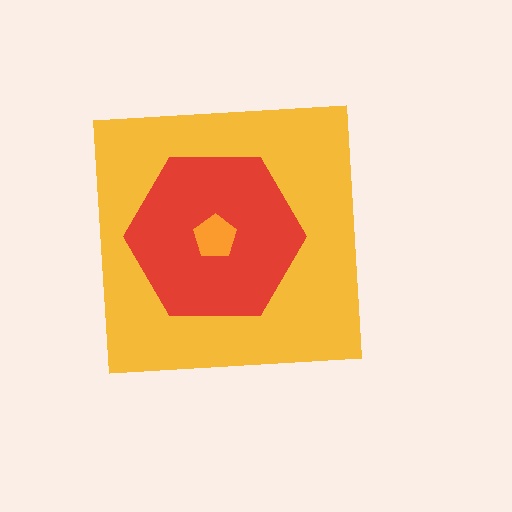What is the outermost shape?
The yellow square.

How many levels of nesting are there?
3.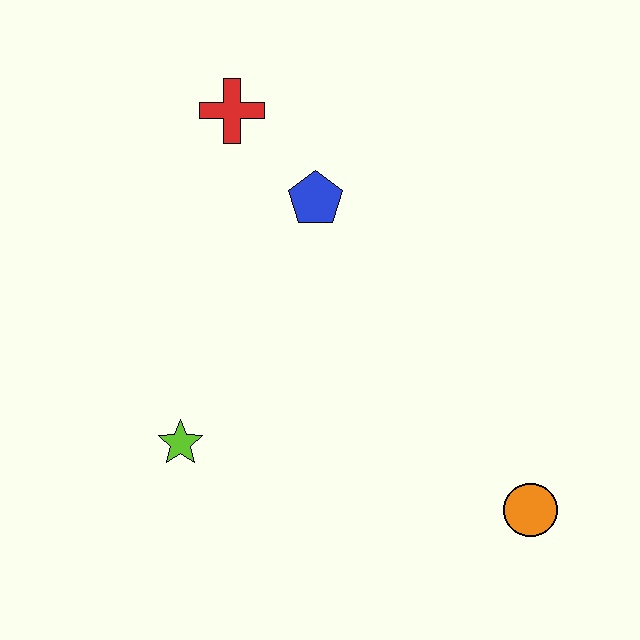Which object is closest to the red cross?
The blue pentagon is closest to the red cross.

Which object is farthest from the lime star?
The orange circle is farthest from the lime star.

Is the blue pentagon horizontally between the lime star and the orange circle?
Yes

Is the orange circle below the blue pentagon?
Yes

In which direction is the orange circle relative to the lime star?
The orange circle is to the right of the lime star.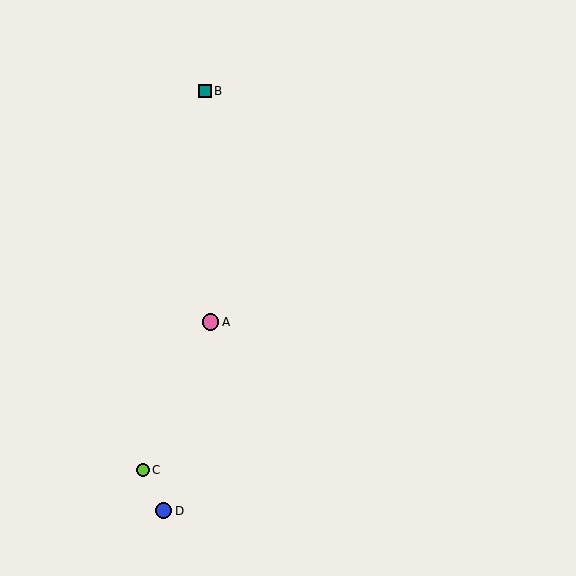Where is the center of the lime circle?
The center of the lime circle is at (143, 470).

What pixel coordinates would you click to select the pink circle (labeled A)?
Click at (210, 322) to select the pink circle A.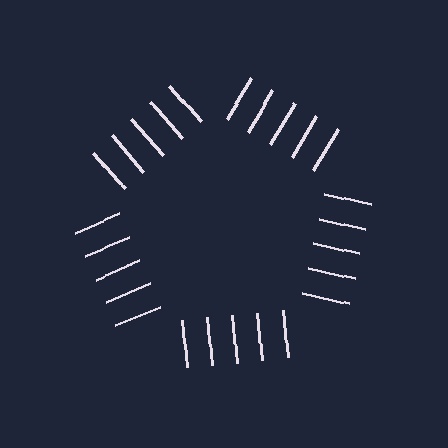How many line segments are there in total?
25 — 5 along each of the 5 edges.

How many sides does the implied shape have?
5 sides — the line-ends trace a pentagon.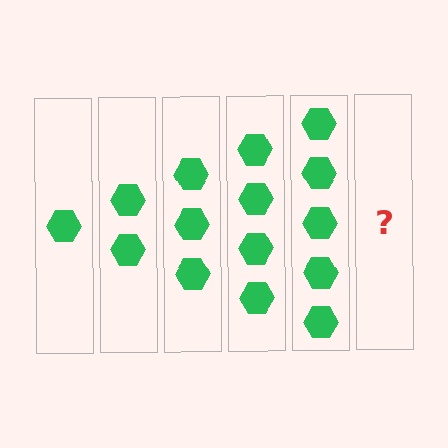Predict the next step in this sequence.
The next step is 6 hexagons.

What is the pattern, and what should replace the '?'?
The pattern is that each step adds one more hexagon. The '?' should be 6 hexagons.